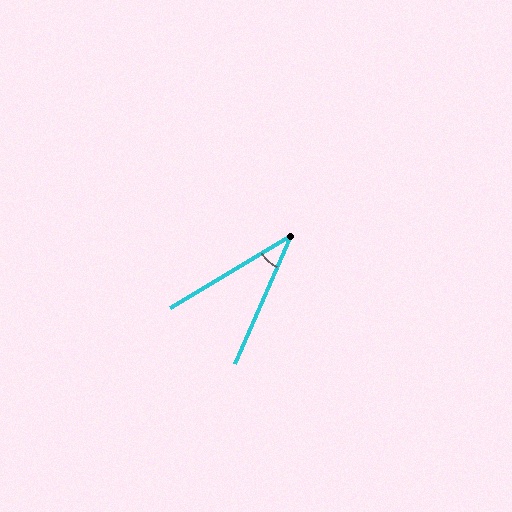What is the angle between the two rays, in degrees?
Approximately 35 degrees.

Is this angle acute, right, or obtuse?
It is acute.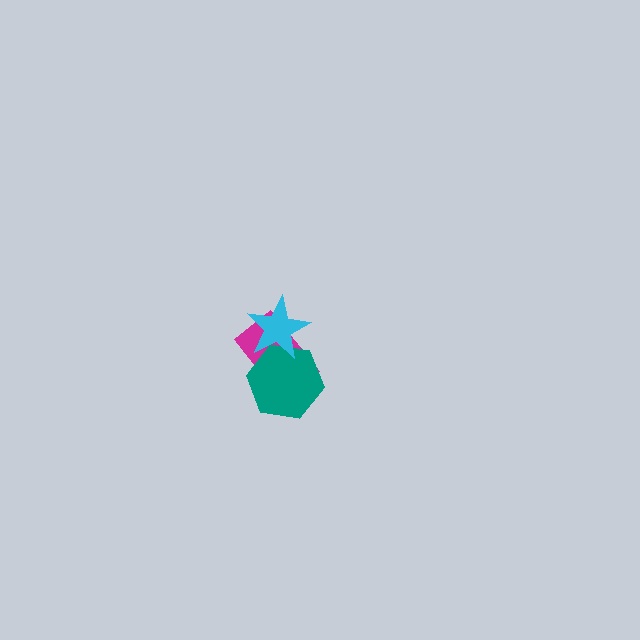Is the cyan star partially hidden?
No, no other shape covers it.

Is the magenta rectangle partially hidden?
Yes, it is partially covered by another shape.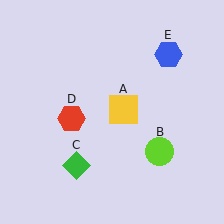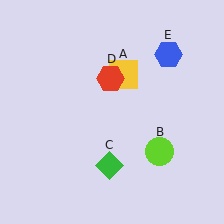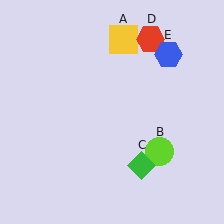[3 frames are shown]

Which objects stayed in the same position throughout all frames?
Lime circle (object B) and blue hexagon (object E) remained stationary.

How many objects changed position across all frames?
3 objects changed position: yellow square (object A), green diamond (object C), red hexagon (object D).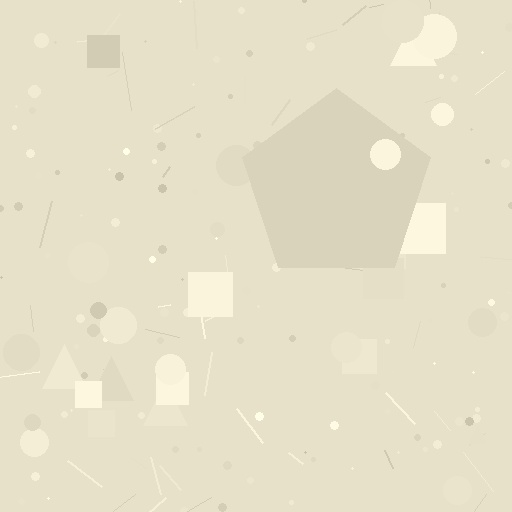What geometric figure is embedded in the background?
A pentagon is embedded in the background.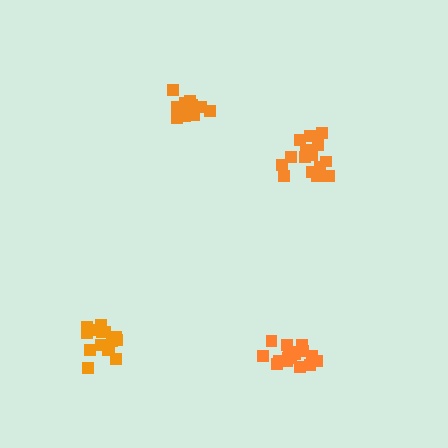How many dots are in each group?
Group 1: 17 dots, Group 2: 14 dots, Group 3: 15 dots, Group 4: 16 dots (62 total).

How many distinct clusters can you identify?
There are 4 distinct clusters.